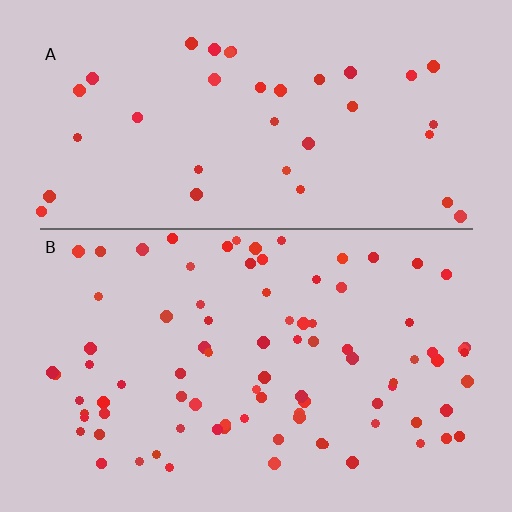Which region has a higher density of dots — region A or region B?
B (the bottom).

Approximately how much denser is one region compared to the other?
Approximately 2.3× — region B over region A.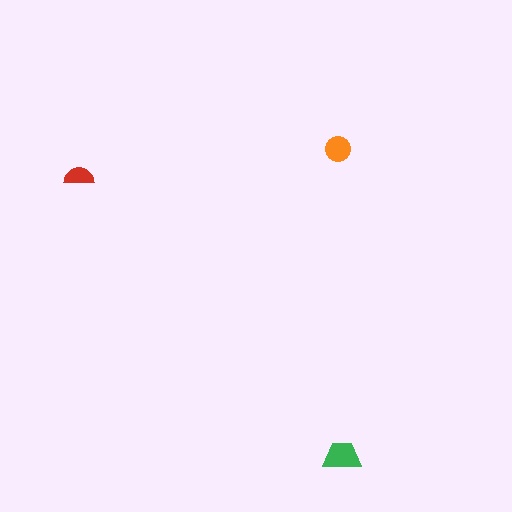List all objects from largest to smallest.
The green trapezoid, the orange circle, the red semicircle.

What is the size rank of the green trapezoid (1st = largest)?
1st.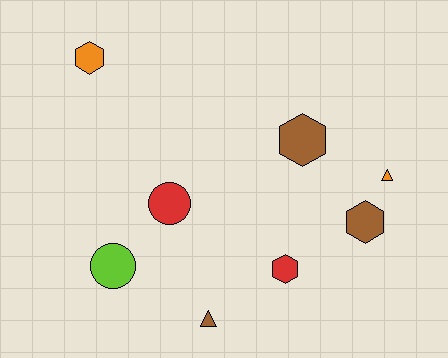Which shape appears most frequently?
Hexagon, with 4 objects.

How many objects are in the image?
There are 8 objects.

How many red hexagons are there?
There is 1 red hexagon.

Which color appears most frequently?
Brown, with 3 objects.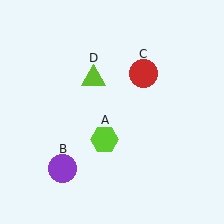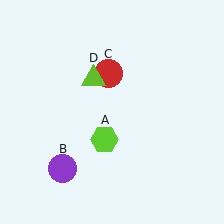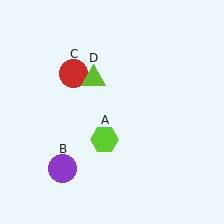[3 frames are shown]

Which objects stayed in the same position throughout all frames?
Lime hexagon (object A) and purple circle (object B) and lime triangle (object D) remained stationary.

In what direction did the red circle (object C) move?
The red circle (object C) moved left.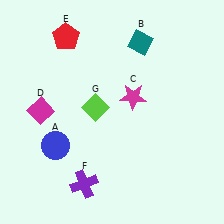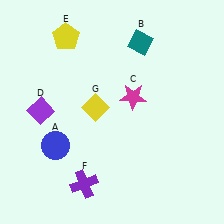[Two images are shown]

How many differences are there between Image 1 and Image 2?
There are 3 differences between the two images.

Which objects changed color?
D changed from magenta to purple. E changed from red to yellow. G changed from lime to yellow.